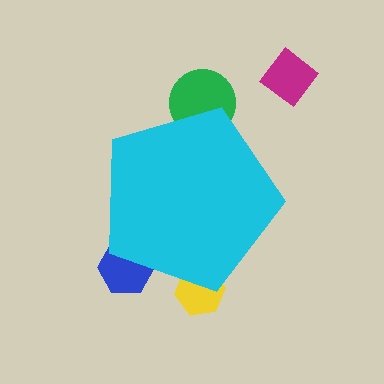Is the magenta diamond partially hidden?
No, the magenta diamond is fully visible.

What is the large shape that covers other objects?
A cyan pentagon.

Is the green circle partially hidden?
Yes, the green circle is partially hidden behind the cyan pentagon.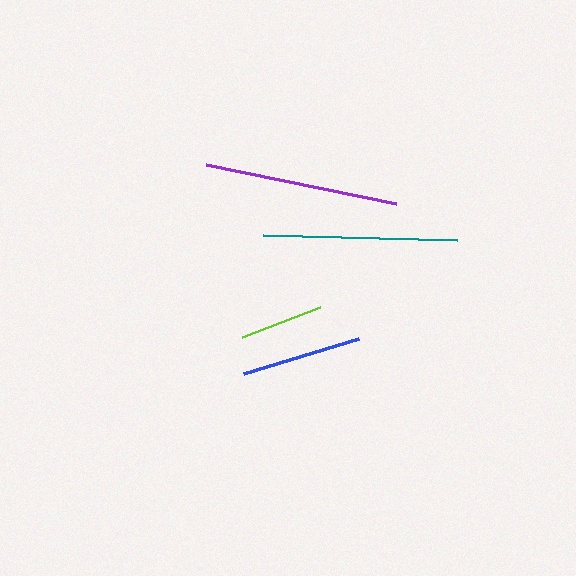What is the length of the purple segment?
The purple segment is approximately 194 pixels long.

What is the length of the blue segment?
The blue segment is approximately 120 pixels long.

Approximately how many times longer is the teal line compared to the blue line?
The teal line is approximately 1.6 times the length of the blue line.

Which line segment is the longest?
The teal line is the longest at approximately 194 pixels.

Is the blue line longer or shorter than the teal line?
The teal line is longer than the blue line.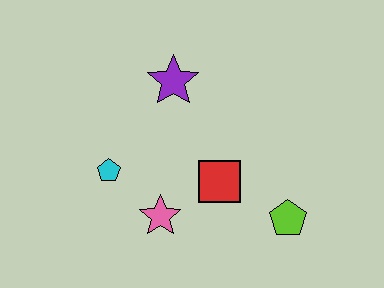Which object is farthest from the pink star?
The purple star is farthest from the pink star.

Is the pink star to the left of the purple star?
Yes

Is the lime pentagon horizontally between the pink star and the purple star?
No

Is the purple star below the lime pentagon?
No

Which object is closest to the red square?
The pink star is closest to the red square.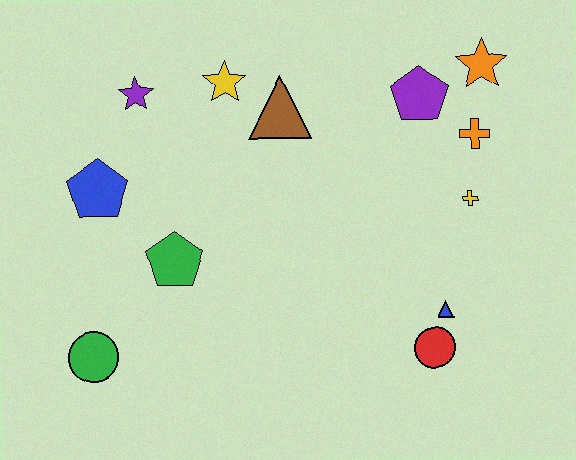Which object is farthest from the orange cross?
The green circle is farthest from the orange cross.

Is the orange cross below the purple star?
Yes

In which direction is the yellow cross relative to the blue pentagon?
The yellow cross is to the right of the blue pentagon.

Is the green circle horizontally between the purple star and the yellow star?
No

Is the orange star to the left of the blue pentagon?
No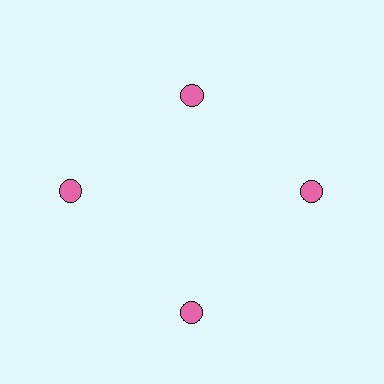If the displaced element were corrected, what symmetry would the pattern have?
It would have 4-fold rotational symmetry — the pattern would map onto itself every 90 degrees.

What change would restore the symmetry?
The symmetry would be restored by moving it outward, back onto the ring so that all 4 circles sit at equal angles and equal distance from the center.